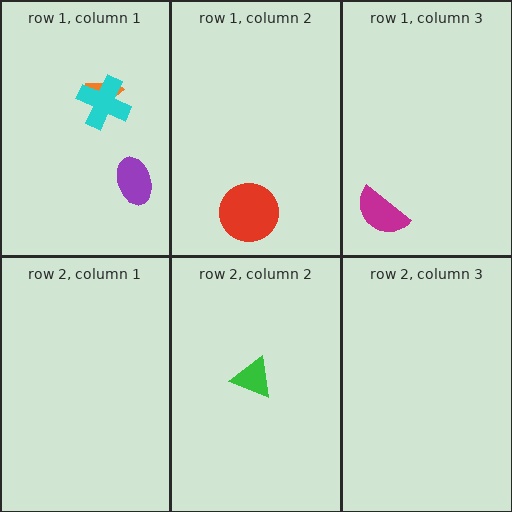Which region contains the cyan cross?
The row 1, column 1 region.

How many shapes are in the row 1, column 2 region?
1.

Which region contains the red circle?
The row 1, column 2 region.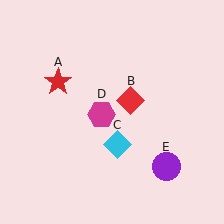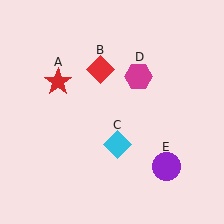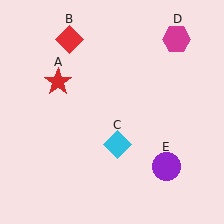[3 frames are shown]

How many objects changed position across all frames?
2 objects changed position: red diamond (object B), magenta hexagon (object D).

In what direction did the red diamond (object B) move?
The red diamond (object B) moved up and to the left.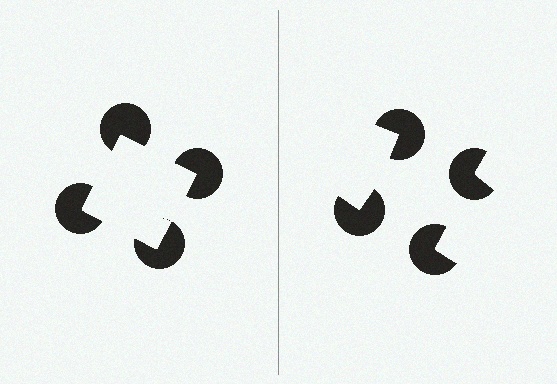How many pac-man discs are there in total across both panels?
8 — 4 on each side.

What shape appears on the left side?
An illusory square.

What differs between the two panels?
The pac-man discs are positioned identically on both sides; only the wedge orientations differ. On the left they align to a square; on the right they are misaligned.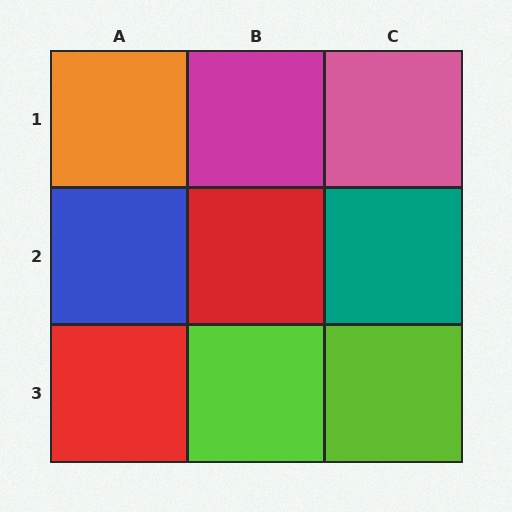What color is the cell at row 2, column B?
Red.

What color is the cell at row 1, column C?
Pink.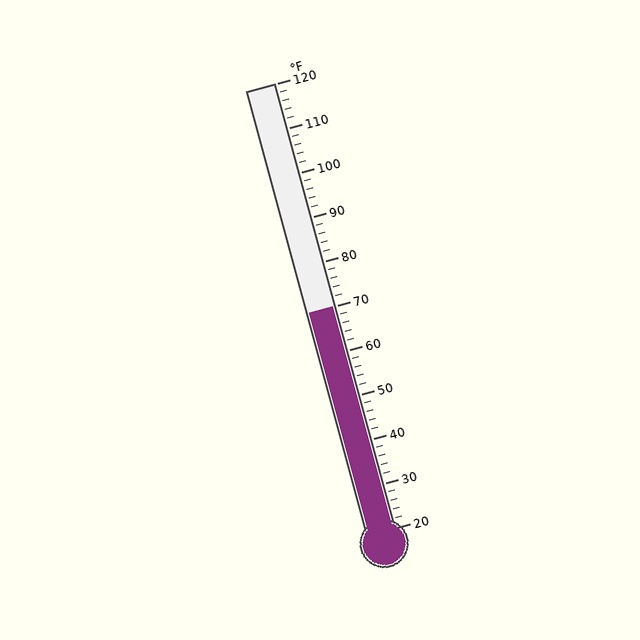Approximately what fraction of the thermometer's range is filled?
The thermometer is filled to approximately 50% of its range.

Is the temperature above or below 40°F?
The temperature is above 40°F.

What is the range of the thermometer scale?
The thermometer scale ranges from 20°F to 120°F.